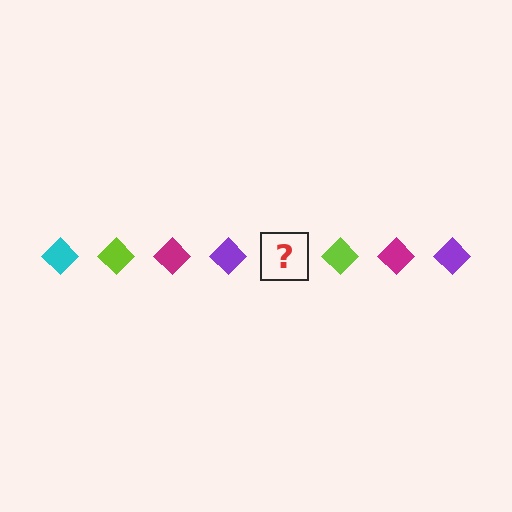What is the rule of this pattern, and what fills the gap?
The rule is that the pattern cycles through cyan, lime, magenta, purple diamonds. The gap should be filled with a cyan diamond.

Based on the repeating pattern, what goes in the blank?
The blank should be a cyan diamond.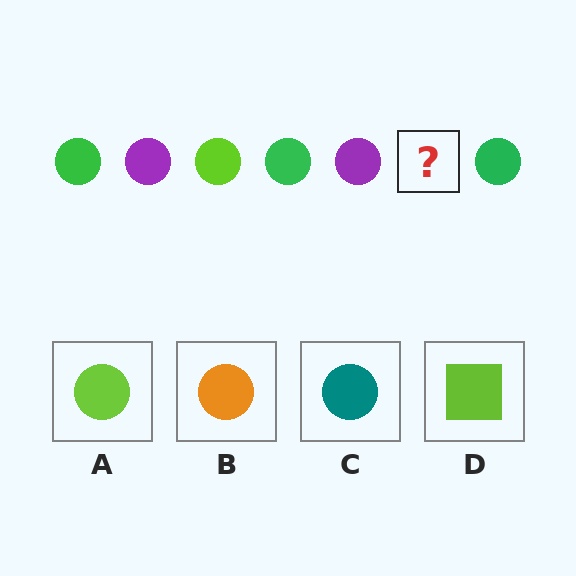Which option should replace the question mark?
Option A.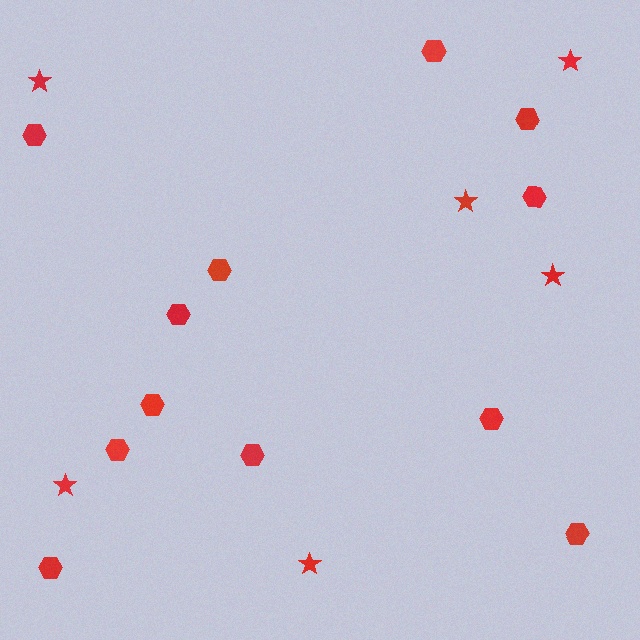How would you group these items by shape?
There are 2 groups: one group of stars (6) and one group of hexagons (12).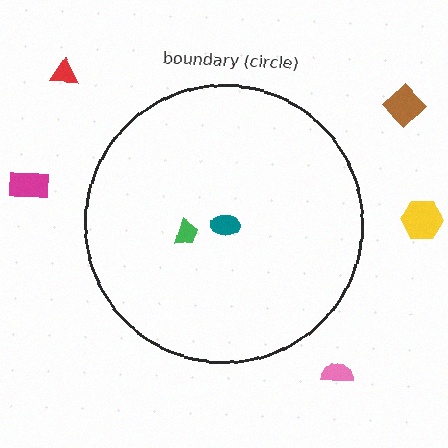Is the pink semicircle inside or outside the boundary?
Outside.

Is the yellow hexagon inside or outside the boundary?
Outside.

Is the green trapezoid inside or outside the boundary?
Inside.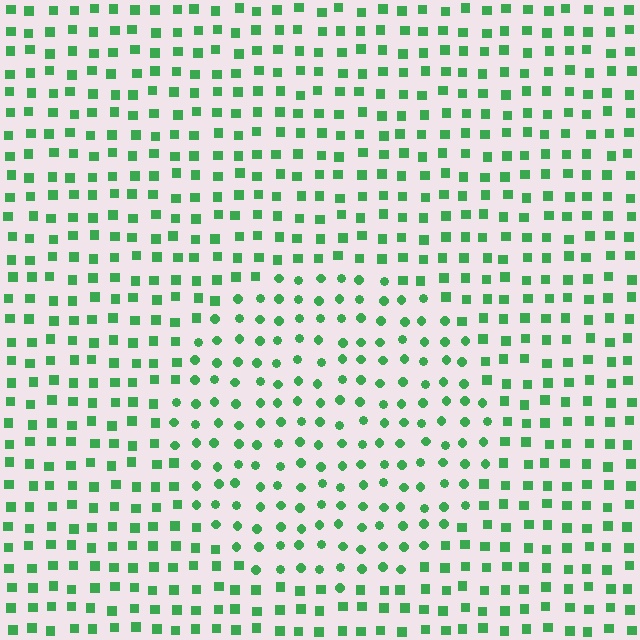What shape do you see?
I see a circle.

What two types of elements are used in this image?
The image uses circles inside the circle region and squares outside it.